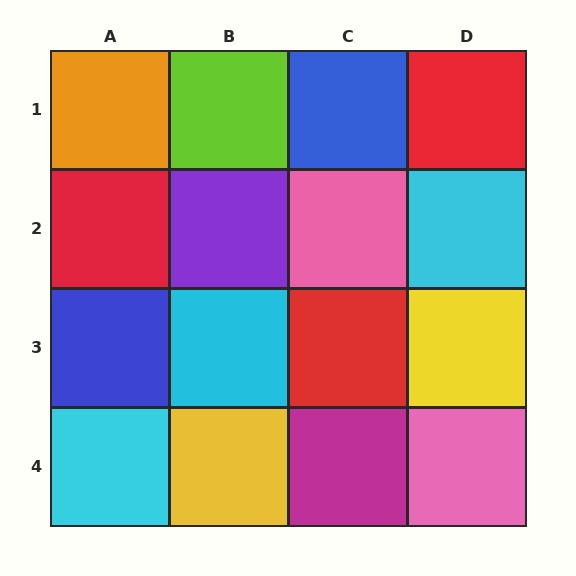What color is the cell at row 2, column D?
Cyan.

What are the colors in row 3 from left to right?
Blue, cyan, red, yellow.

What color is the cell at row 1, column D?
Red.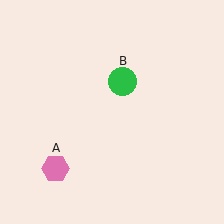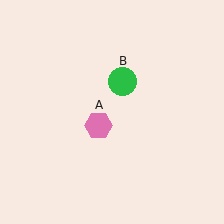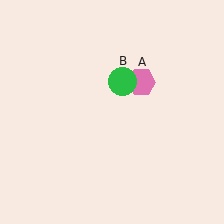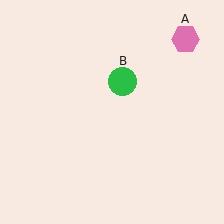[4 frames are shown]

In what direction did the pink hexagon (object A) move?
The pink hexagon (object A) moved up and to the right.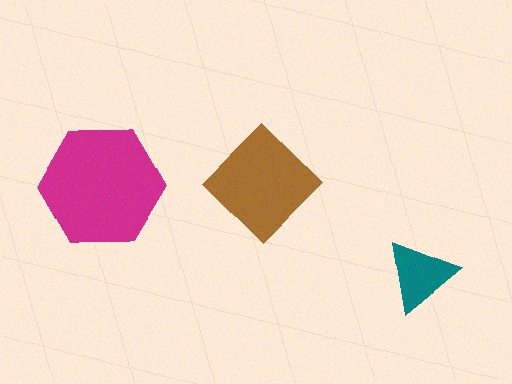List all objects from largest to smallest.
The magenta hexagon, the brown diamond, the teal triangle.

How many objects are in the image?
There are 3 objects in the image.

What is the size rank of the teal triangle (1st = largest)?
3rd.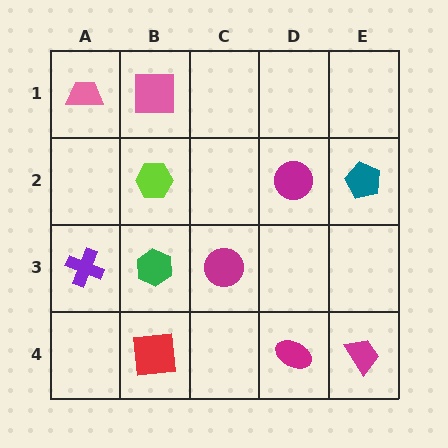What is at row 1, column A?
A pink trapezoid.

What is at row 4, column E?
A magenta trapezoid.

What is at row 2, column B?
A lime hexagon.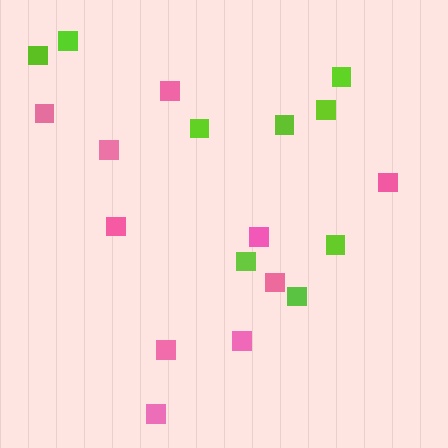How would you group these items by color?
There are 2 groups: one group of pink squares (10) and one group of lime squares (9).